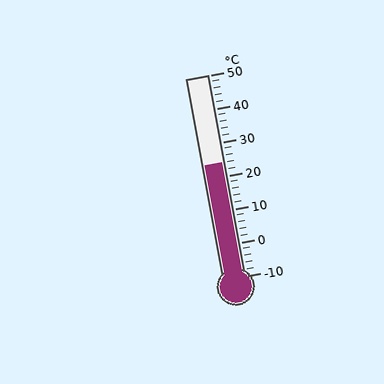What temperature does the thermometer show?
The thermometer shows approximately 24°C.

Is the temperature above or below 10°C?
The temperature is above 10°C.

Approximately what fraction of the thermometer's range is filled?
The thermometer is filled to approximately 55% of its range.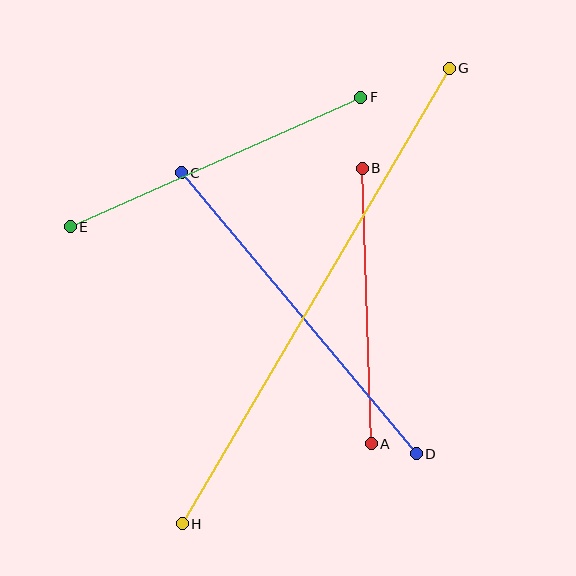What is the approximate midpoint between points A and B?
The midpoint is at approximately (367, 306) pixels.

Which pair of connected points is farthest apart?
Points G and H are farthest apart.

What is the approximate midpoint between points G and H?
The midpoint is at approximately (316, 296) pixels.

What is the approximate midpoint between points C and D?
The midpoint is at approximately (299, 313) pixels.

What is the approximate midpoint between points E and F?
The midpoint is at approximately (216, 162) pixels.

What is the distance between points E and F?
The distance is approximately 318 pixels.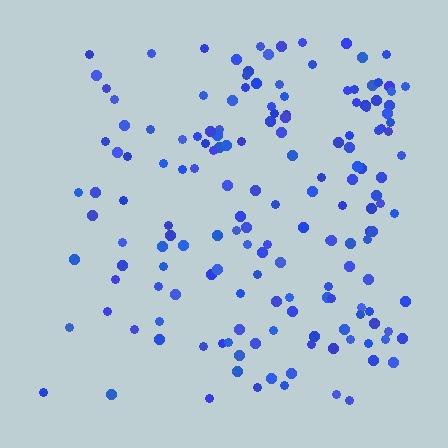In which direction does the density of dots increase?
From left to right, with the right side densest.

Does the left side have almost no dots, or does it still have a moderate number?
Still a moderate number, just noticeably fewer than the right.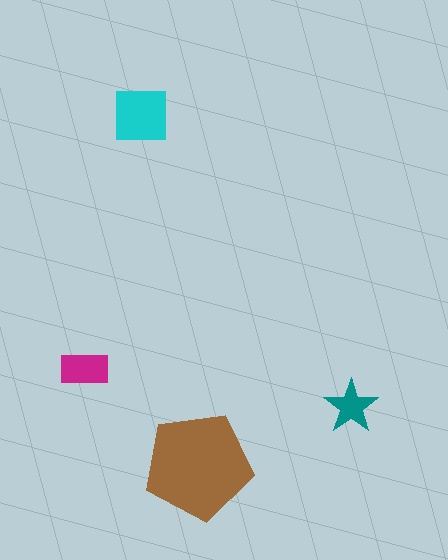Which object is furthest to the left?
The magenta rectangle is leftmost.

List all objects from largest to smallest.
The brown pentagon, the cyan square, the magenta rectangle, the teal star.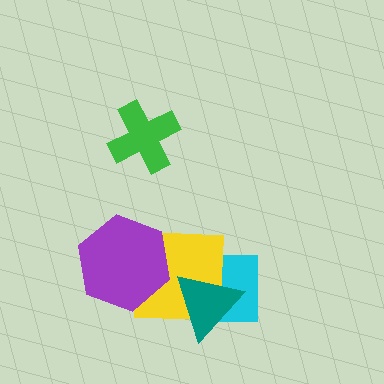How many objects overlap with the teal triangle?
2 objects overlap with the teal triangle.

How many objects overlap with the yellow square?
3 objects overlap with the yellow square.